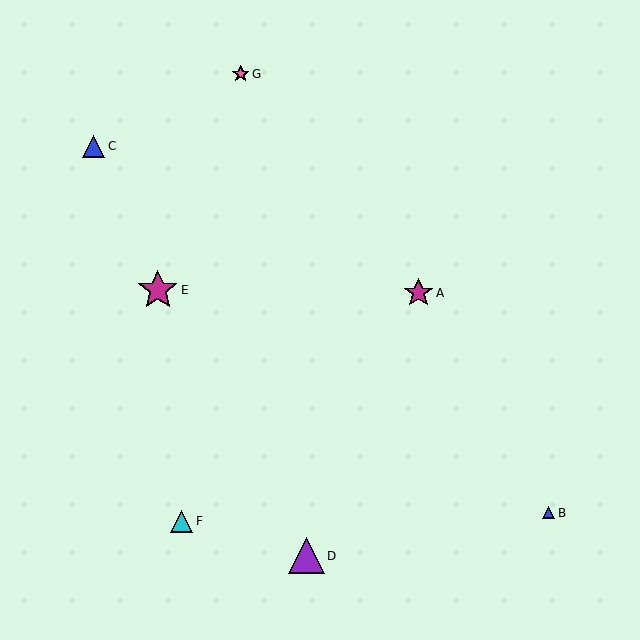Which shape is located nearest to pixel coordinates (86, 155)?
The blue triangle (labeled C) at (93, 146) is nearest to that location.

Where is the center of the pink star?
The center of the pink star is at (241, 74).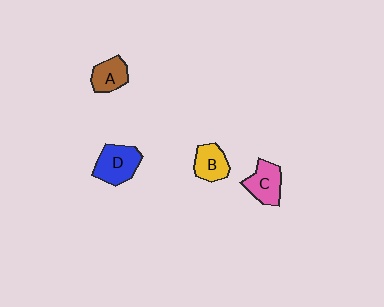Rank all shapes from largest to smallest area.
From largest to smallest: D (blue), C (pink), B (yellow), A (brown).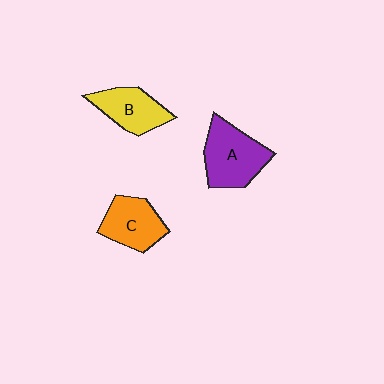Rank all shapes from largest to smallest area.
From largest to smallest: A (purple), C (orange), B (yellow).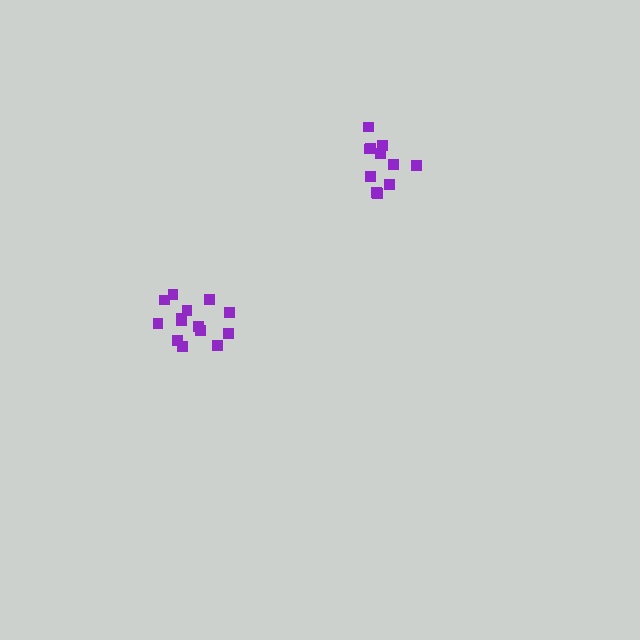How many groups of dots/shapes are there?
There are 2 groups.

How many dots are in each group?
Group 1: 14 dots, Group 2: 11 dots (25 total).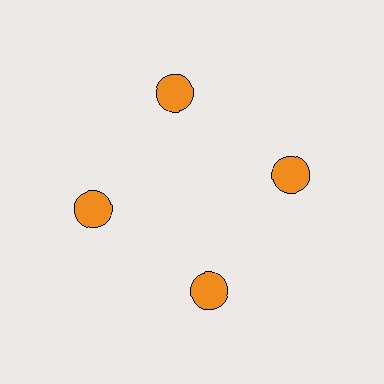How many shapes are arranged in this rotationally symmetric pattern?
There are 4 shapes, arranged in 4 groups of 1.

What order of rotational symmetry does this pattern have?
This pattern has 4-fold rotational symmetry.